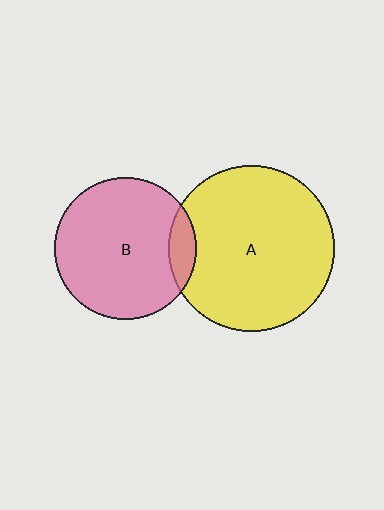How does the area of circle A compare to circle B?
Approximately 1.4 times.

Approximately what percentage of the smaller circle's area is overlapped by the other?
Approximately 10%.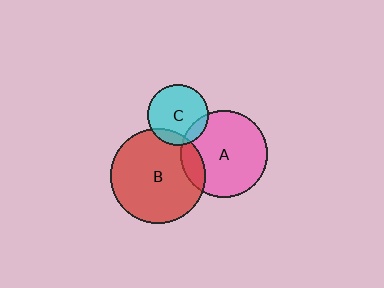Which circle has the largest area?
Circle B (red).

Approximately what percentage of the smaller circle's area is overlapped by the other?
Approximately 15%.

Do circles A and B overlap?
Yes.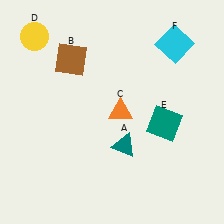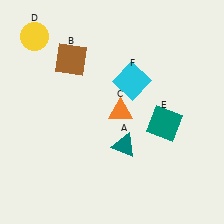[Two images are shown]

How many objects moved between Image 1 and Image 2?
1 object moved between the two images.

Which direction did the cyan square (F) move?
The cyan square (F) moved left.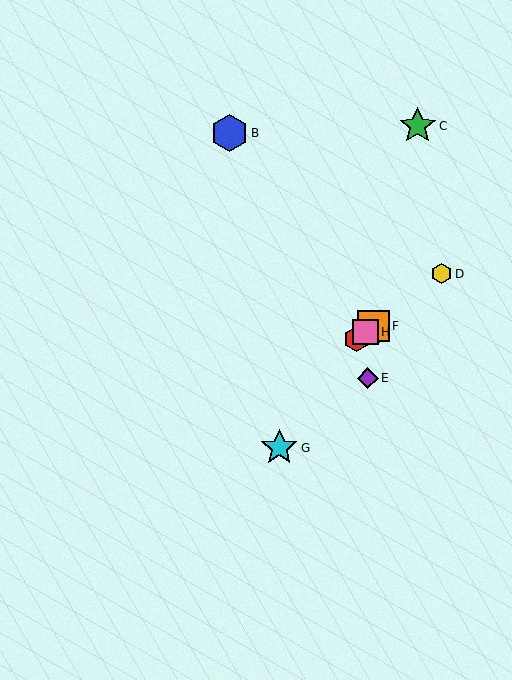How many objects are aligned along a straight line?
4 objects (A, D, F, H) are aligned along a straight line.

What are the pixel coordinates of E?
Object E is at (368, 378).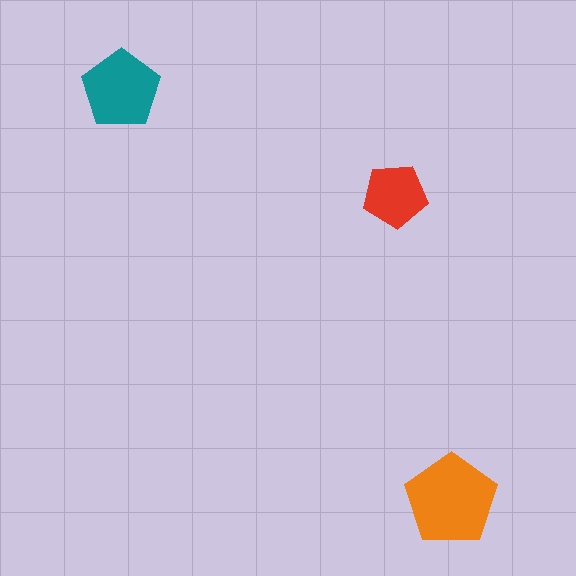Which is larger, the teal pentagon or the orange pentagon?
The orange one.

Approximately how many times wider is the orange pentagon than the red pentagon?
About 1.5 times wider.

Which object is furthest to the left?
The teal pentagon is leftmost.